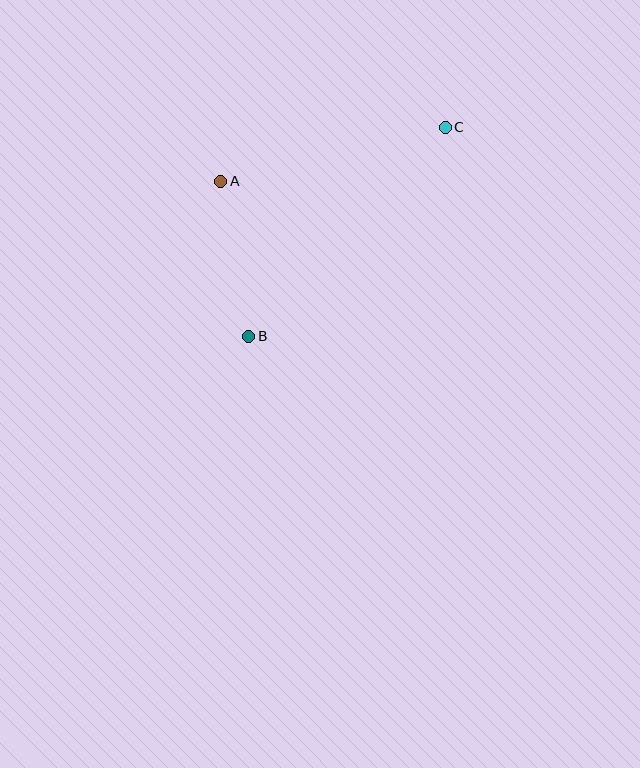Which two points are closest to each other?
Points A and B are closest to each other.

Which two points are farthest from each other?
Points B and C are farthest from each other.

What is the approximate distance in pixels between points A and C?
The distance between A and C is approximately 231 pixels.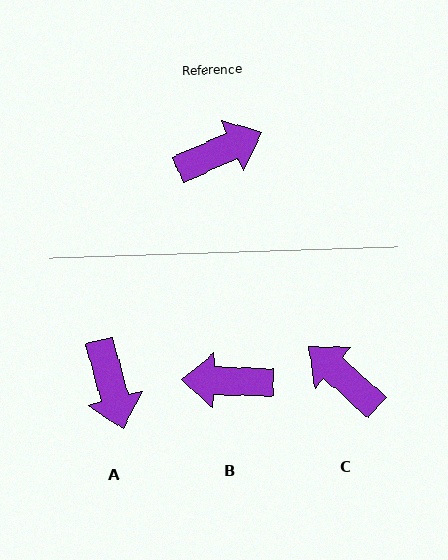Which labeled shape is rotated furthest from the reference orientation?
B, about 154 degrees away.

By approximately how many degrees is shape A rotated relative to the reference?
Approximately 99 degrees clockwise.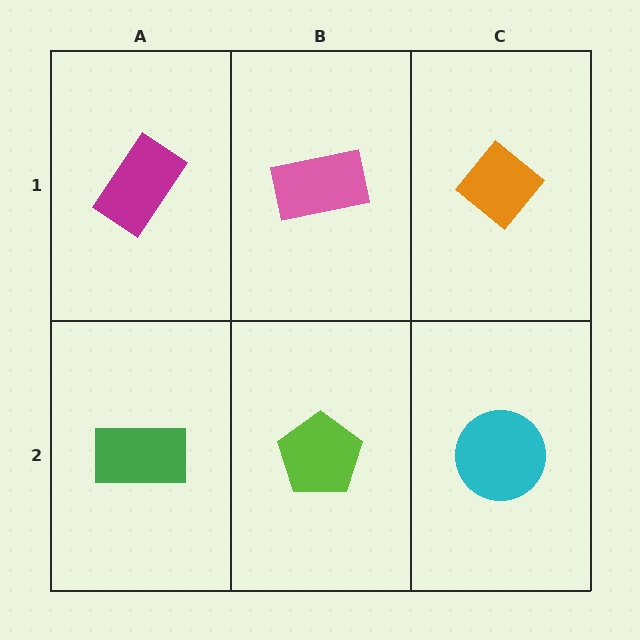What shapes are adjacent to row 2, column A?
A magenta rectangle (row 1, column A), a lime pentagon (row 2, column B).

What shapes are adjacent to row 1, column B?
A lime pentagon (row 2, column B), a magenta rectangle (row 1, column A), an orange diamond (row 1, column C).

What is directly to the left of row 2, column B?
A green rectangle.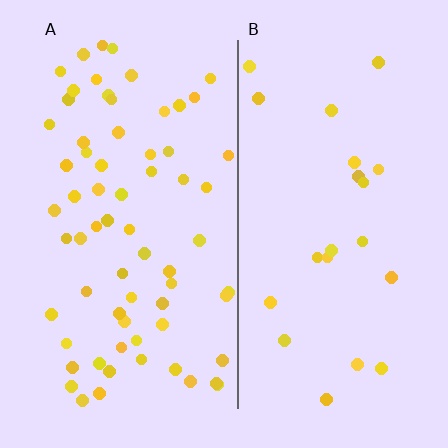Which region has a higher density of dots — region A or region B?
A (the left).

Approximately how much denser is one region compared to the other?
Approximately 3.0× — region A over region B.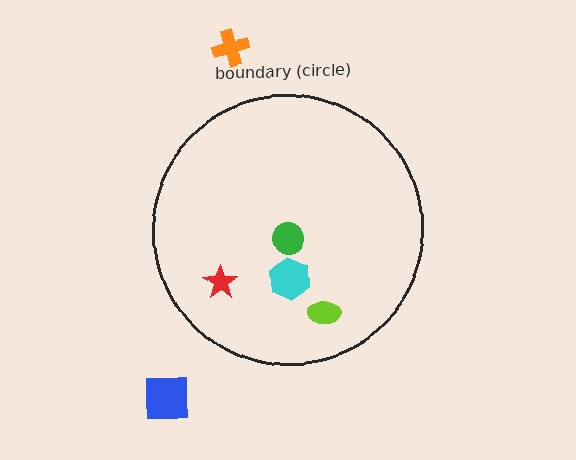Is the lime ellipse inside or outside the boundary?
Inside.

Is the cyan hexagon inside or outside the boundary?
Inside.